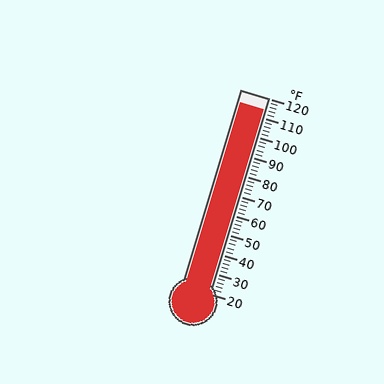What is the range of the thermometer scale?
The thermometer scale ranges from 20°F to 120°F.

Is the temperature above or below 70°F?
The temperature is above 70°F.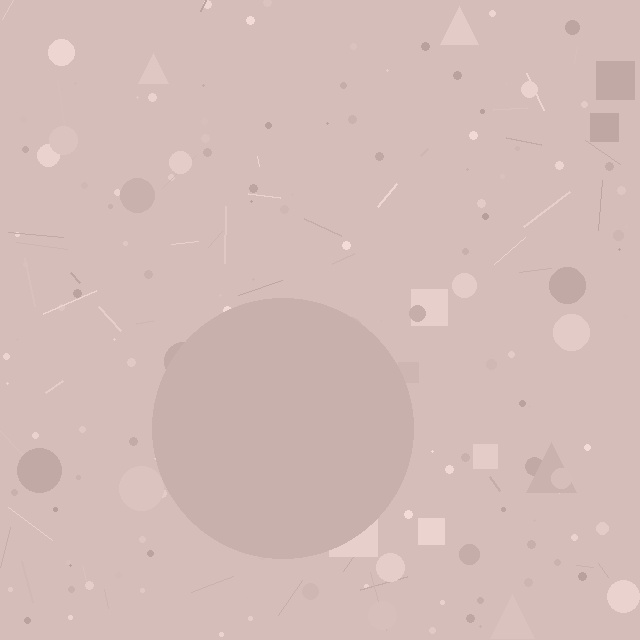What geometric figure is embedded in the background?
A circle is embedded in the background.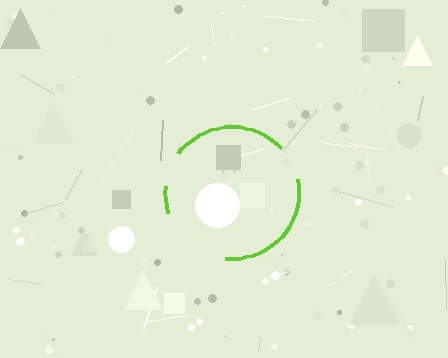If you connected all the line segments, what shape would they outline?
They would outline a circle.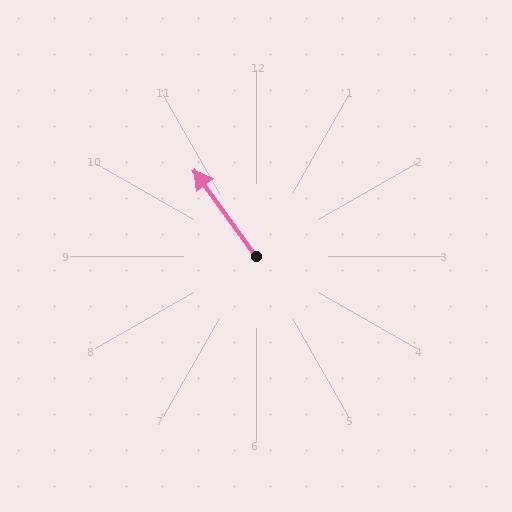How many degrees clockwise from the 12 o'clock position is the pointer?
Approximately 324 degrees.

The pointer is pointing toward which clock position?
Roughly 11 o'clock.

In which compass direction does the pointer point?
Northwest.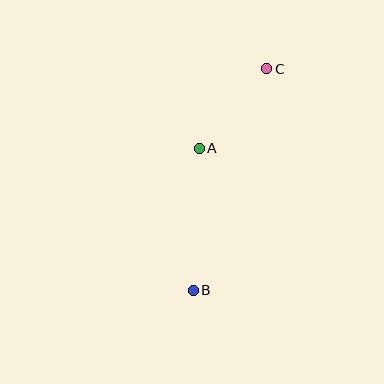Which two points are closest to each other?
Points A and C are closest to each other.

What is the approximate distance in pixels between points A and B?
The distance between A and B is approximately 142 pixels.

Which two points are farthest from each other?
Points B and C are farthest from each other.